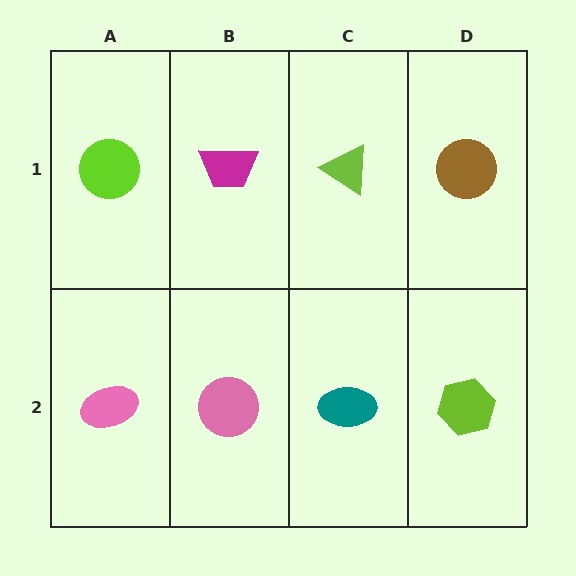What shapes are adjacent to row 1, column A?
A pink ellipse (row 2, column A), a magenta trapezoid (row 1, column B).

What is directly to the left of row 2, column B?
A pink ellipse.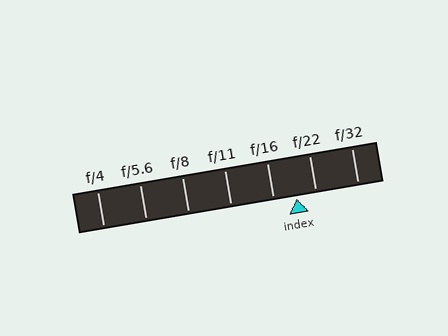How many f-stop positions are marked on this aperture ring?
There are 7 f-stop positions marked.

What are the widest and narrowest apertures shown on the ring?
The widest aperture shown is f/4 and the narrowest is f/32.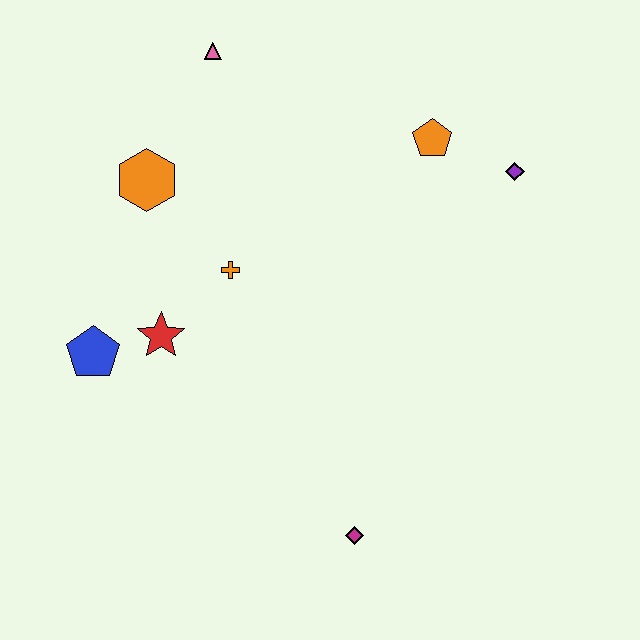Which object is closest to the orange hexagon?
The orange cross is closest to the orange hexagon.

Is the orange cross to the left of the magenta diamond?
Yes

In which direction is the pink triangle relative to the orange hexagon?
The pink triangle is above the orange hexagon.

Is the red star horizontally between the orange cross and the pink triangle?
No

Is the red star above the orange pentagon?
No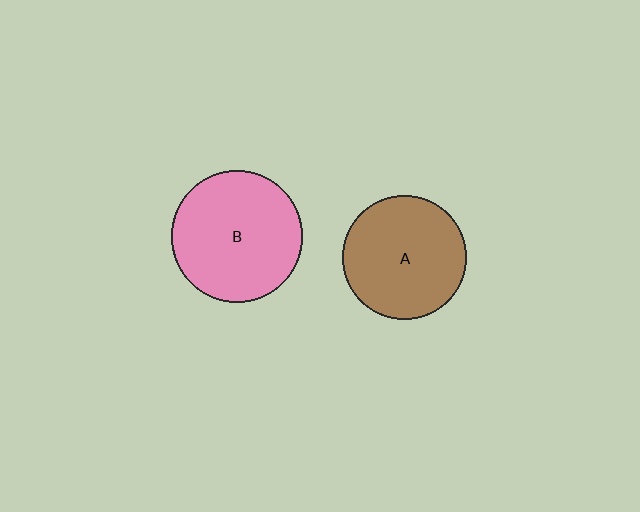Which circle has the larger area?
Circle B (pink).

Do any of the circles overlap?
No, none of the circles overlap.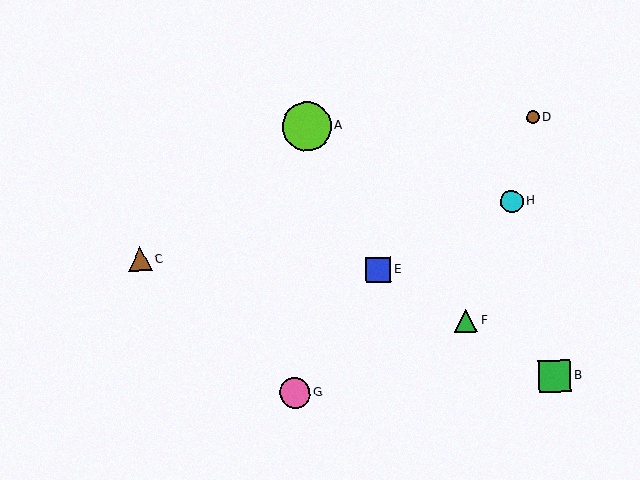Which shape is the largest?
The lime circle (labeled A) is the largest.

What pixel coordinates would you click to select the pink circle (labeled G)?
Click at (295, 393) to select the pink circle G.